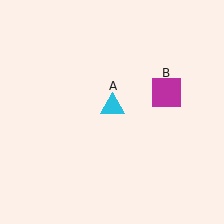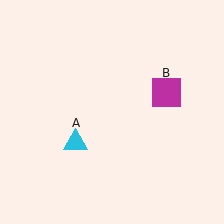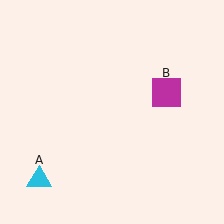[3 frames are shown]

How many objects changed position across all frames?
1 object changed position: cyan triangle (object A).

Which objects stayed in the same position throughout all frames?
Magenta square (object B) remained stationary.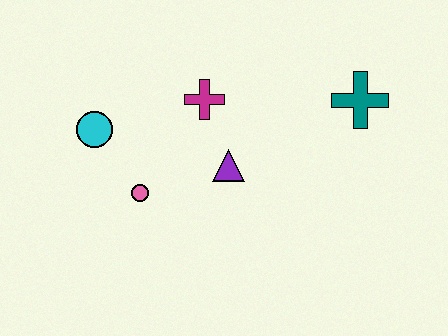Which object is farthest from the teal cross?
The cyan circle is farthest from the teal cross.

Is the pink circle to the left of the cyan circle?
No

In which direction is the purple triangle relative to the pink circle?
The purple triangle is to the right of the pink circle.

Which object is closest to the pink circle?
The cyan circle is closest to the pink circle.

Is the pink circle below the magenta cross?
Yes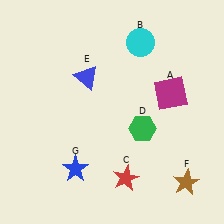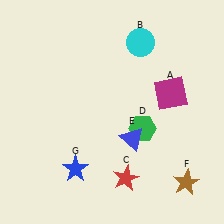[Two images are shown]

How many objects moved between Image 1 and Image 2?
1 object moved between the two images.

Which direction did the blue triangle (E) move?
The blue triangle (E) moved down.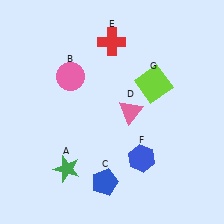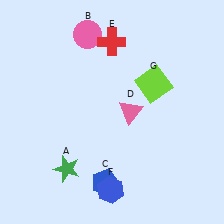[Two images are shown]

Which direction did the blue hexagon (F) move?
The blue hexagon (F) moved down.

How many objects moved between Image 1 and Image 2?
2 objects moved between the two images.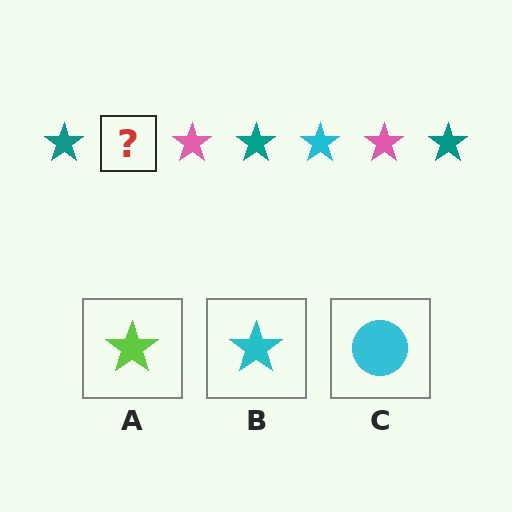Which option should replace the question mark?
Option B.